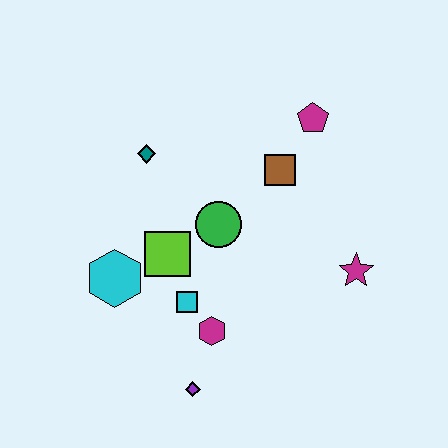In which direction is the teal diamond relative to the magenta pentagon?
The teal diamond is to the left of the magenta pentagon.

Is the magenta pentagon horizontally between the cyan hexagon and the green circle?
No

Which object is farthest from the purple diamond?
The magenta pentagon is farthest from the purple diamond.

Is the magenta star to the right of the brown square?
Yes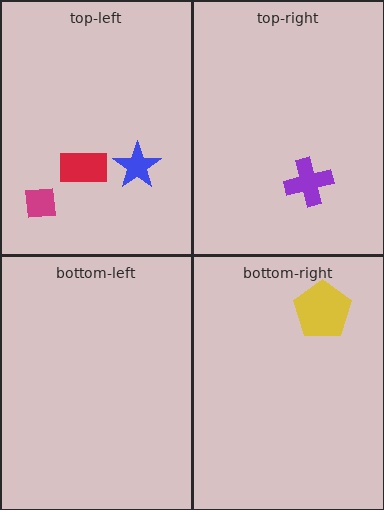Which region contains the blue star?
The top-left region.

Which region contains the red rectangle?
The top-left region.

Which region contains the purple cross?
The top-right region.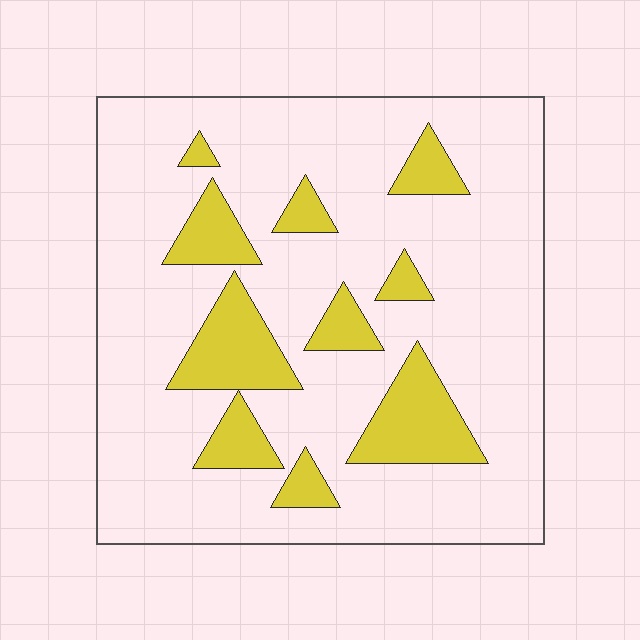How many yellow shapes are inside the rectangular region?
10.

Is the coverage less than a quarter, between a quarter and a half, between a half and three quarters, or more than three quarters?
Less than a quarter.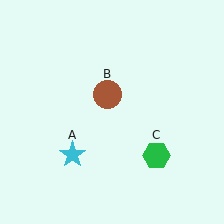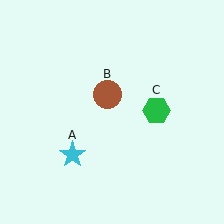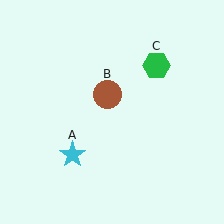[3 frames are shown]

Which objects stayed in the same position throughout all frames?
Cyan star (object A) and brown circle (object B) remained stationary.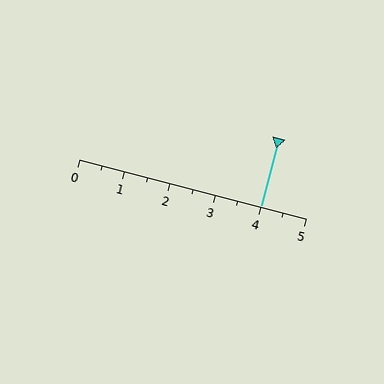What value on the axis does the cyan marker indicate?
The marker indicates approximately 4.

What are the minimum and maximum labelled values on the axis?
The axis runs from 0 to 5.